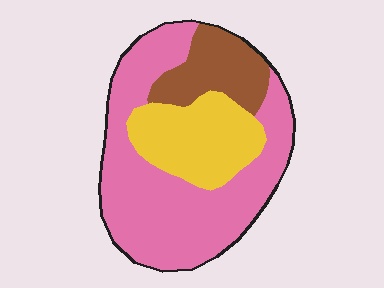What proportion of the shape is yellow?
Yellow takes up between a sixth and a third of the shape.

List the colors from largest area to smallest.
From largest to smallest: pink, yellow, brown.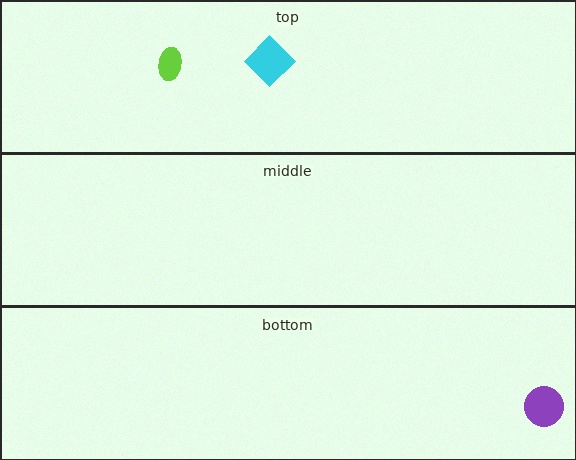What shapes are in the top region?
The lime ellipse, the cyan diamond.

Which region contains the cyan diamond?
The top region.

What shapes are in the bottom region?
The purple circle.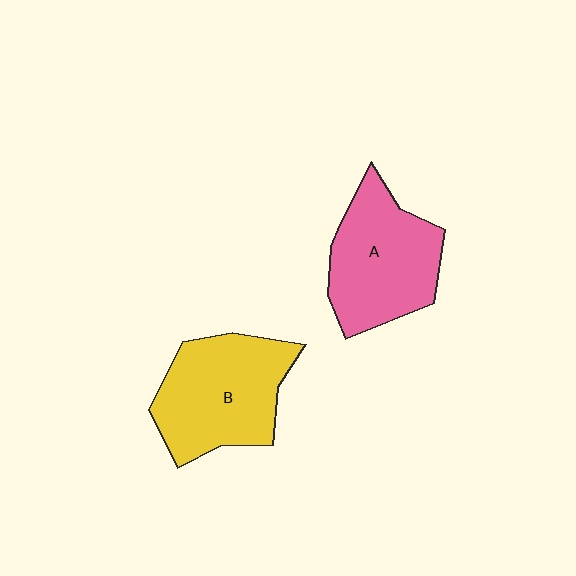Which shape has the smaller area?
Shape A (pink).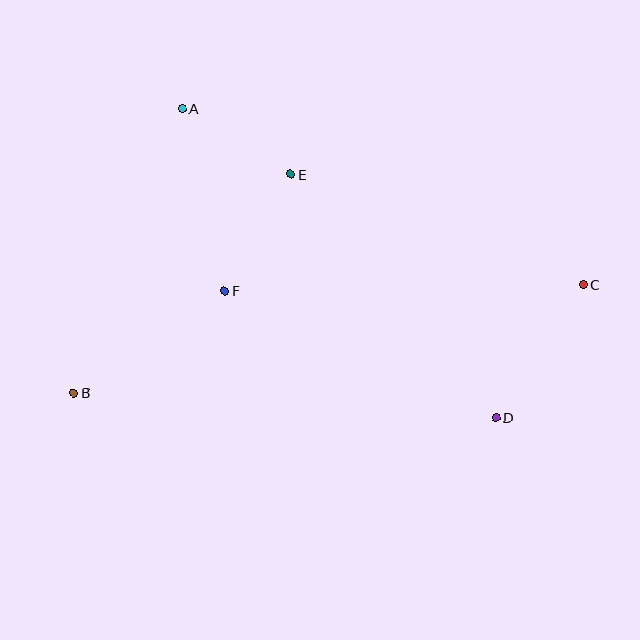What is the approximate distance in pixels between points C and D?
The distance between C and D is approximately 159 pixels.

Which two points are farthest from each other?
Points B and C are farthest from each other.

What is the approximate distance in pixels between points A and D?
The distance between A and D is approximately 440 pixels.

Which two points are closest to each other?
Points A and E are closest to each other.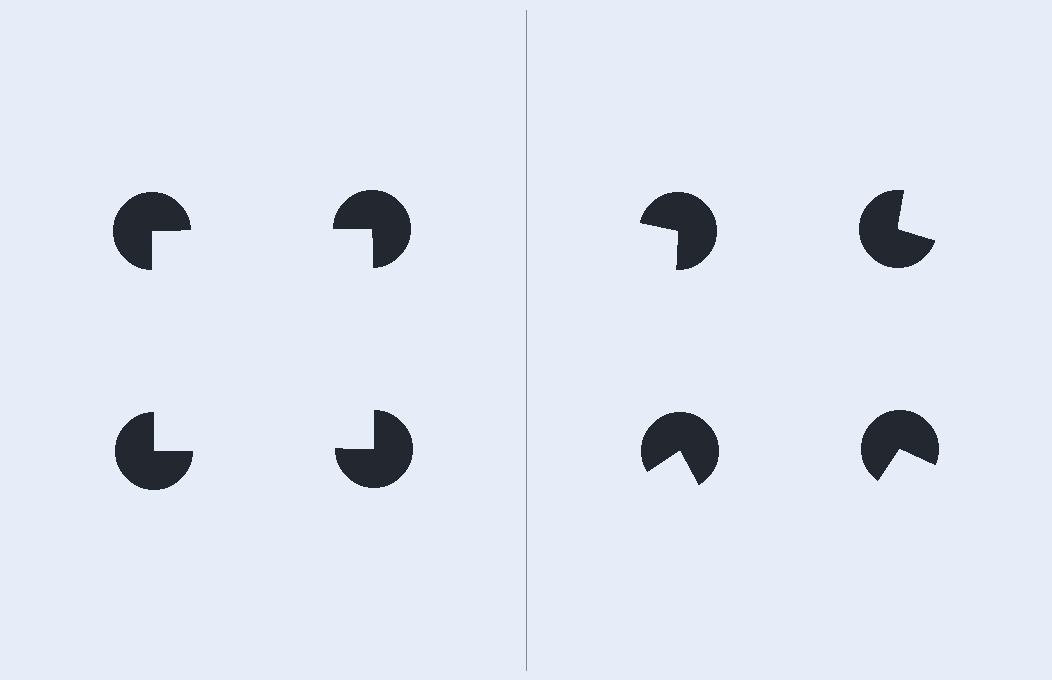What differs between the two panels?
The pac-man discs are positioned identically on both sides; only the wedge orientations differ. On the left they align to a square; on the right they are misaligned.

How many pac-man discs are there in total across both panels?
8 — 4 on each side.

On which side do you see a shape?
An illusory square appears on the left side. On the right side the wedge cuts are rotated, so no coherent shape forms.